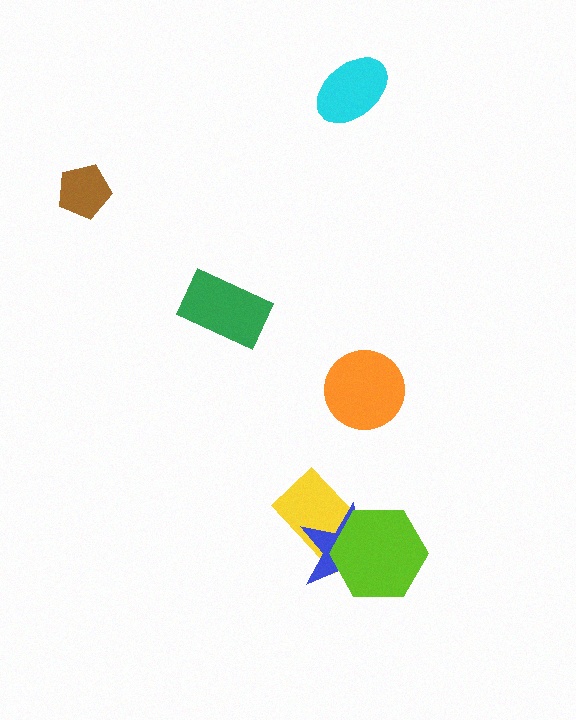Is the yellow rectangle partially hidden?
Yes, it is partially covered by another shape.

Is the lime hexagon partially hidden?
No, no other shape covers it.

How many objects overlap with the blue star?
2 objects overlap with the blue star.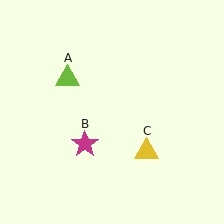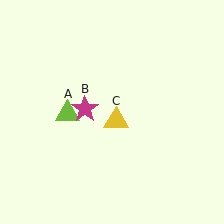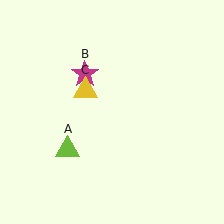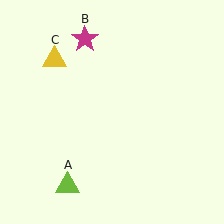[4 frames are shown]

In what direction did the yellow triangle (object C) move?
The yellow triangle (object C) moved up and to the left.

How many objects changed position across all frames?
3 objects changed position: lime triangle (object A), magenta star (object B), yellow triangle (object C).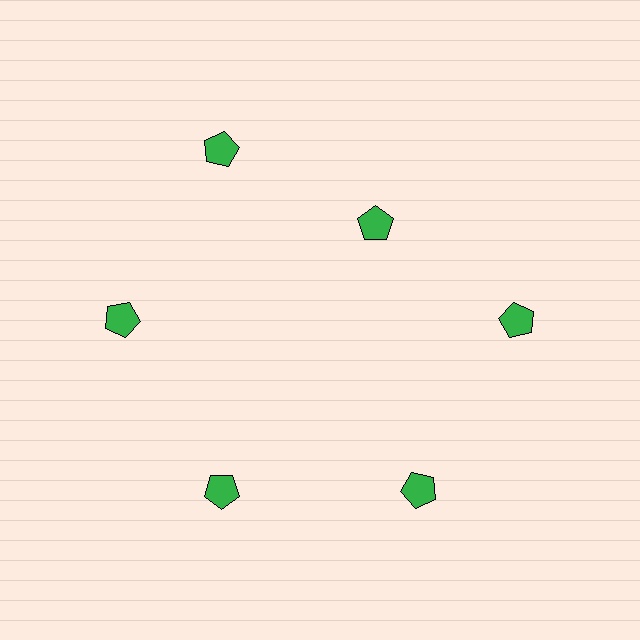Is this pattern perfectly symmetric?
No. The 6 green pentagons are arranged in a ring, but one element near the 1 o'clock position is pulled inward toward the center, breaking the 6-fold rotational symmetry.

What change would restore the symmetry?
The symmetry would be restored by moving it outward, back onto the ring so that all 6 pentagons sit at equal angles and equal distance from the center.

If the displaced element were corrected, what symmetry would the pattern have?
It would have 6-fold rotational symmetry — the pattern would map onto itself every 60 degrees.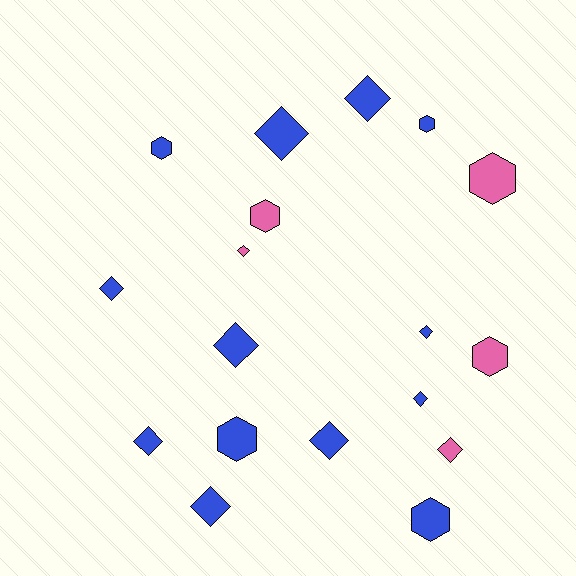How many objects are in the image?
There are 18 objects.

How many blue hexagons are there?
There are 4 blue hexagons.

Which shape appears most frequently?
Diamond, with 11 objects.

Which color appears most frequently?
Blue, with 13 objects.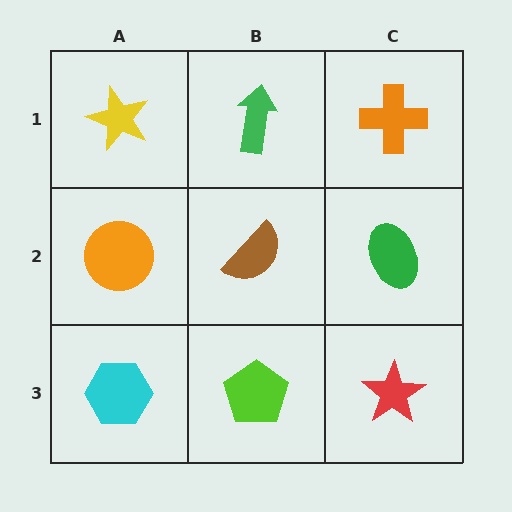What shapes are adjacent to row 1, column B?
A brown semicircle (row 2, column B), a yellow star (row 1, column A), an orange cross (row 1, column C).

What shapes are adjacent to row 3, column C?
A green ellipse (row 2, column C), a lime pentagon (row 3, column B).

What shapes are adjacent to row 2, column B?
A green arrow (row 1, column B), a lime pentagon (row 3, column B), an orange circle (row 2, column A), a green ellipse (row 2, column C).